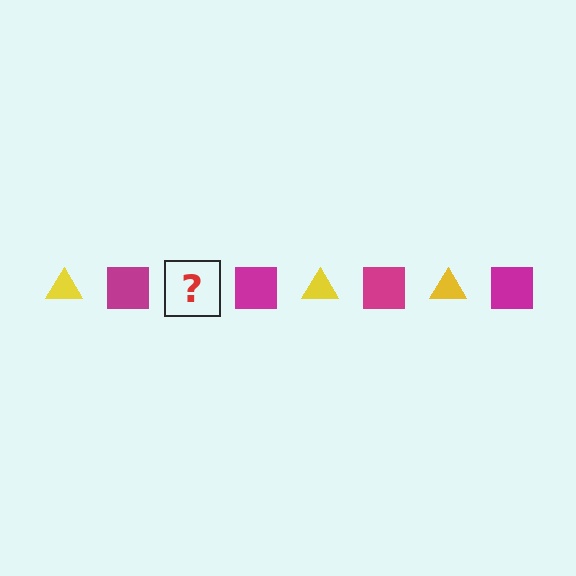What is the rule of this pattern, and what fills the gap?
The rule is that the pattern alternates between yellow triangle and magenta square. The gap should be filled with a yellow triangle.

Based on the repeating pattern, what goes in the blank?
The blank should be a yellow triangle.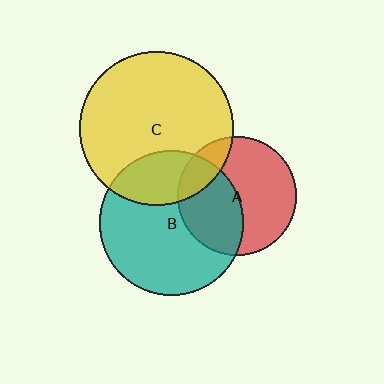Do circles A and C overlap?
Yes.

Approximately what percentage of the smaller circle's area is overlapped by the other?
Approximately 15%.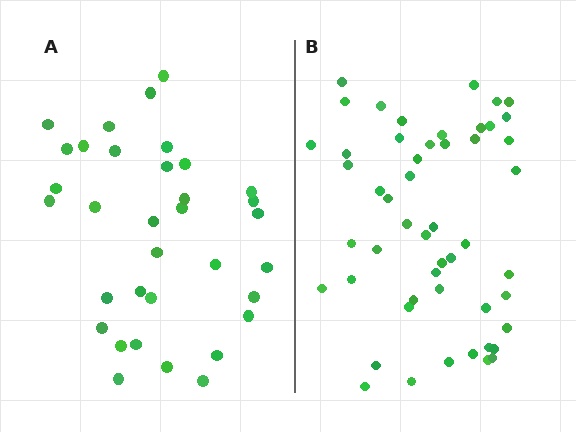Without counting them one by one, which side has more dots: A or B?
Region B (the right region) has more dots.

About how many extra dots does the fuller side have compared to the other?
Region B has approximately 15 more dots than region A.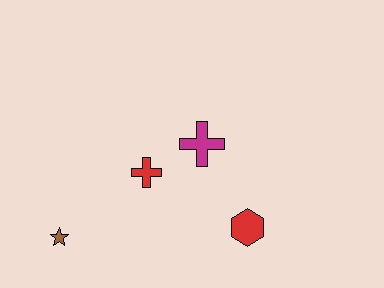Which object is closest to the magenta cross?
The red cross is closest to the magenta cross.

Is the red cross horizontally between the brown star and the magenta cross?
Yes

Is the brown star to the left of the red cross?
Yes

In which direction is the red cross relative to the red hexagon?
The red cross is to the left of the red hexagon.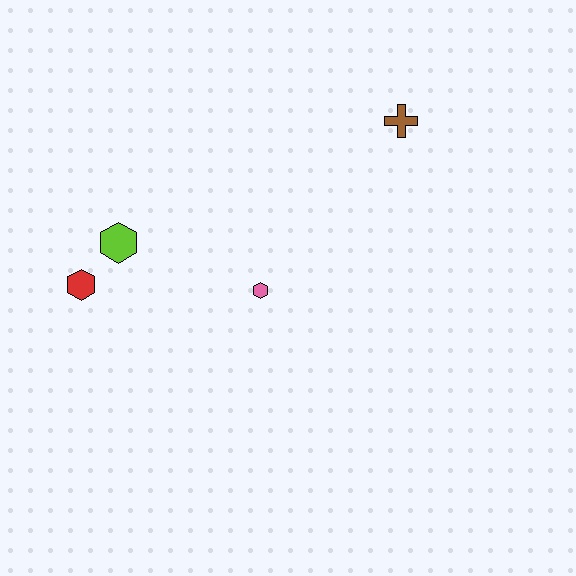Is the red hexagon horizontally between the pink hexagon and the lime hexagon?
No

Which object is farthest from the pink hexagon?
The brown cross is farthest from the pink hexagon.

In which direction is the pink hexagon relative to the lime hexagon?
The pink hexagon is to the right of the lime hexagon.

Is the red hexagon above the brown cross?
No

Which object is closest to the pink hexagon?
The lime hexagon is closest to the pink hexagon.